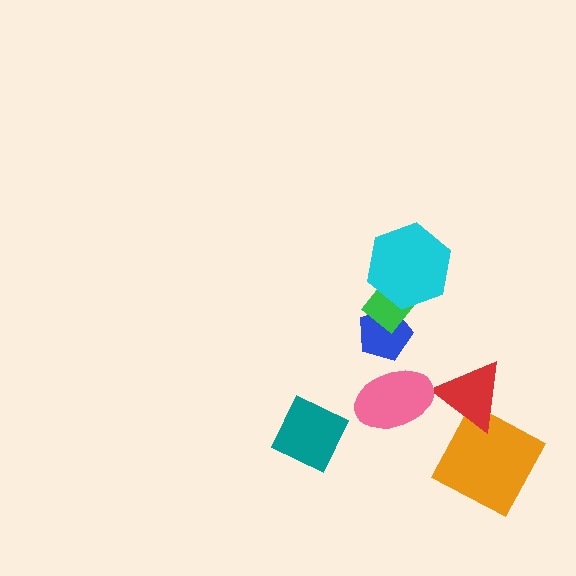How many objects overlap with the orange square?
1 object overlaps with the orange square.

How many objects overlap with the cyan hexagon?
1 object overlaps with the cyan hexagon.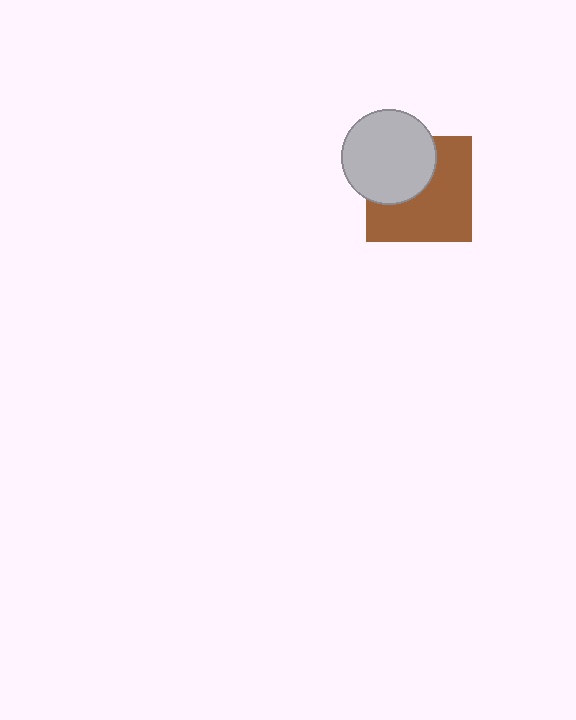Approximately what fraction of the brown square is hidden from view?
Roughly 39% of the brown square is hidden behind the light gray circle.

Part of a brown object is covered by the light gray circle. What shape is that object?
It is a square.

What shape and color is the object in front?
The object in front is a light gray circle.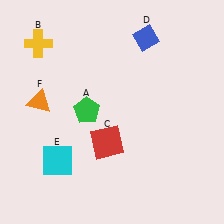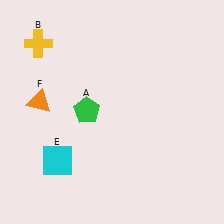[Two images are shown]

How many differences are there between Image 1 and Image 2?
There are 2 differences between the two images.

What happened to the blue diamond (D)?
The blue diamond (D) was removed in Image 2. It was in the top-right area of Image 1.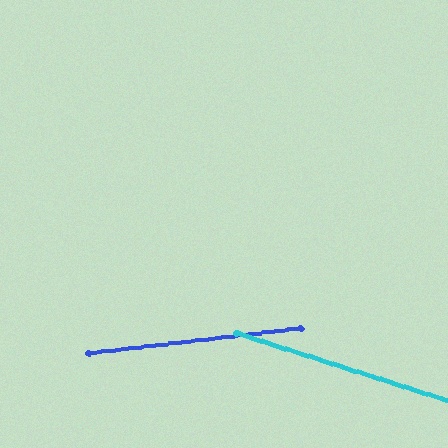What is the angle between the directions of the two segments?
Approximately 25 degrees.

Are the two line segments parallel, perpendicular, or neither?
Neither parallel nor perpendicular — they differ by about 25°.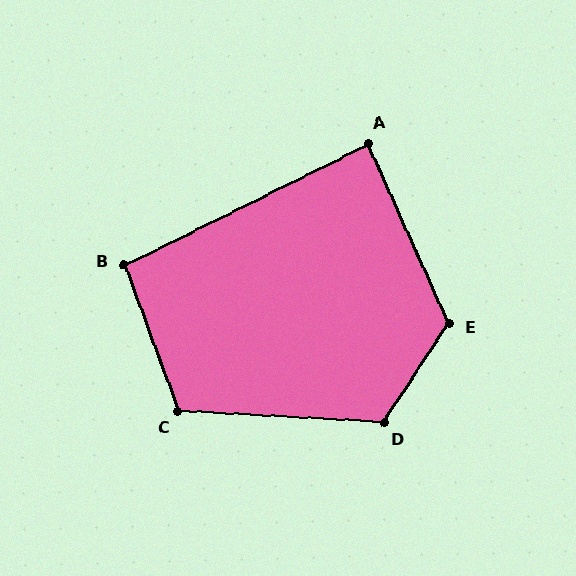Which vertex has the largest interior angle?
E, at approximately 122 degrees.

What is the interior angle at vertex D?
Approximately 120 degrees (obtuse).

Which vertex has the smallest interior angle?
A, at approximately 88 degrees.